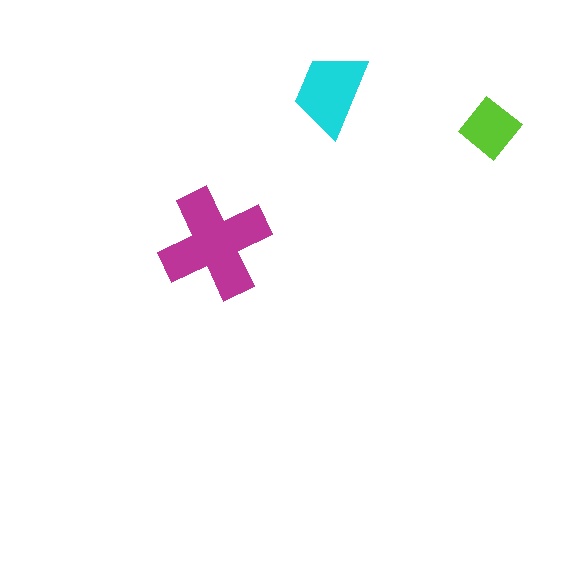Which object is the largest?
The magenta cross.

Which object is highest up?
The cyan trapezoid is topmost.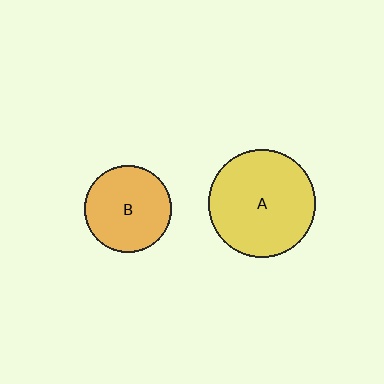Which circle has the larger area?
Circle A (yellow).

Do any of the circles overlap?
No, none of the circles overlap.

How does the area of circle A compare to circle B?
Approximately 1.5 times.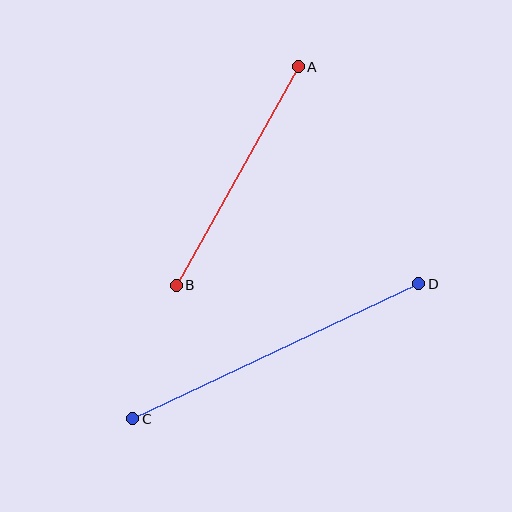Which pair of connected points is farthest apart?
Points C and D are farthest apart.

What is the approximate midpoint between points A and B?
The midpoint is at approximately (237, 176) pixels.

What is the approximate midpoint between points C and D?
The midpoint is at approximately (276, 351) pixels.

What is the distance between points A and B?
The distance is approximately 250 pixels.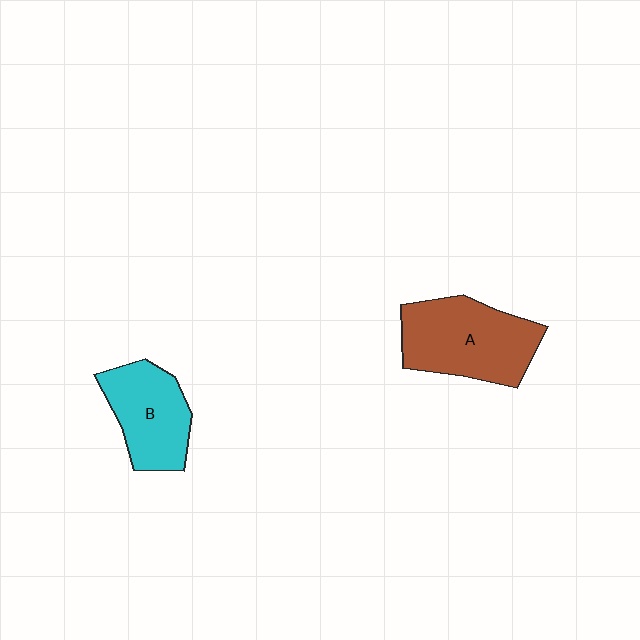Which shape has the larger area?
Shape A (brown).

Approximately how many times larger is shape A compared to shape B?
Approximately 1.3 times.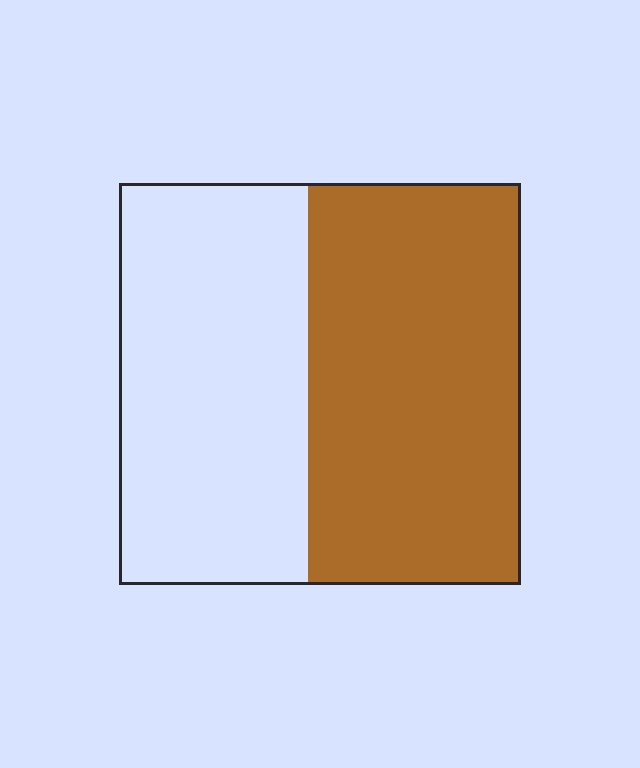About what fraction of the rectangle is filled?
About one half (1/2).